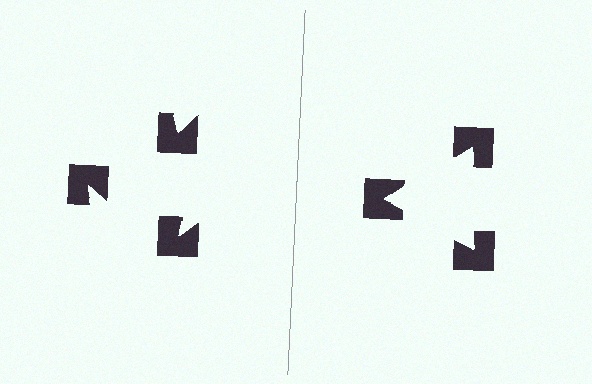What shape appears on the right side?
An illusory triangle.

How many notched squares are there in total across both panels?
6 — 3 on each side.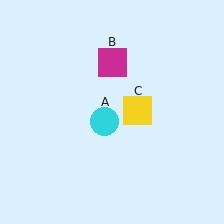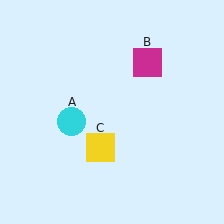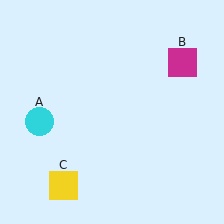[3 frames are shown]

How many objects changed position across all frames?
3 objects changed position: cyan circle (object A), magenta square (object B), yellow square (object C).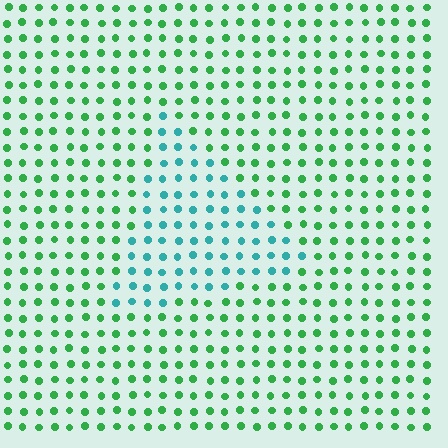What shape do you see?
I see a triangle.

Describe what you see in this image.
The image is filled with small green elements in a uniform arrangement. A triangle-shaped region is visible where the elements are tinted to a slightly different hue, forming a subtle color boundary.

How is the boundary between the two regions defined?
The boundary is defined purely by a slight shift in hue (about 47 degrees). Spacing, size, and orientation are identical on both sides.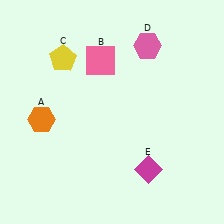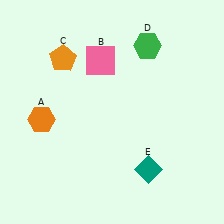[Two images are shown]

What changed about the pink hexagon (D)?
In Image 1, D is pink. In Image 2, it changed to green.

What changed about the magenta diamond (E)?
In Image 1, E is magenta. In Image 2, it changed to teal.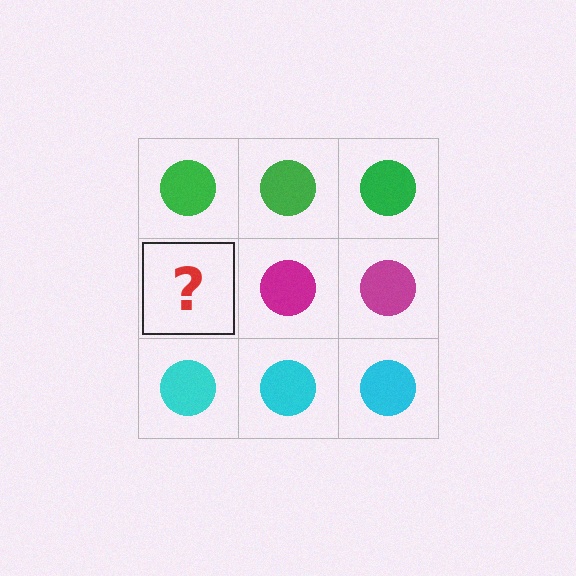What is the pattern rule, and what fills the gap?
The rule is that each row has a consistent color. The gap should be filled with a magenta circle.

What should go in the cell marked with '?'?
The missing cell should contain a magenta circle.